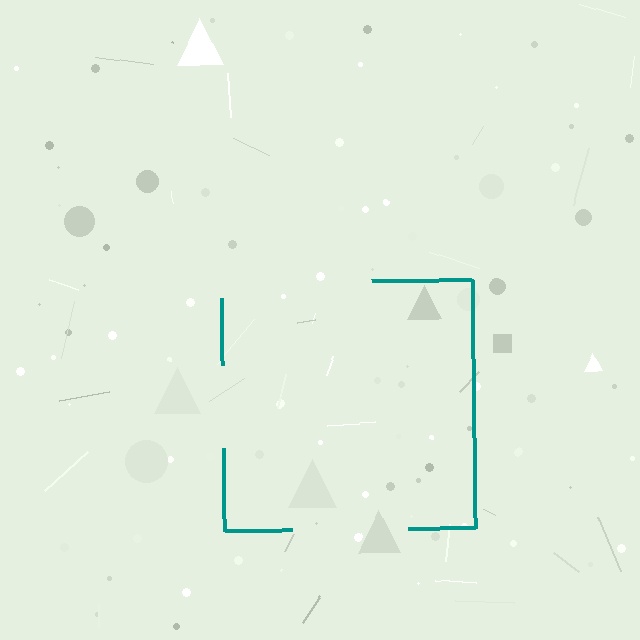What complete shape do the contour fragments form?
The contour fragments form a square.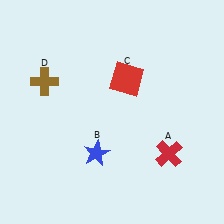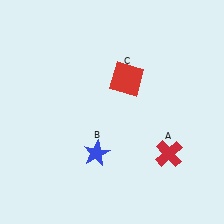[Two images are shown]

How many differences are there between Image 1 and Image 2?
There is 1 difference between the two images.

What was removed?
The brown cross (D) was removed in Image 2.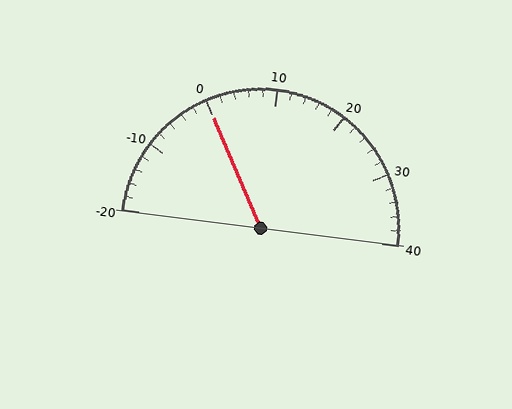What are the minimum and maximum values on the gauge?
The gauge ranges from -20 to 40.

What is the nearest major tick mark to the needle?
The nearest major tick mark is 0.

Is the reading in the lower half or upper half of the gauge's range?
The reading is in the lower half of the range (-20 to 40).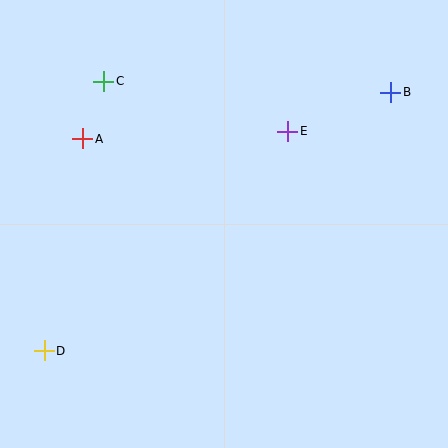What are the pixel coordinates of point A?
Point A is at (83, 139).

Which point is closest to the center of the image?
Point E at (288, 131) is closest to the center.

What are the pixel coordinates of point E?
Point E is at (288, 131).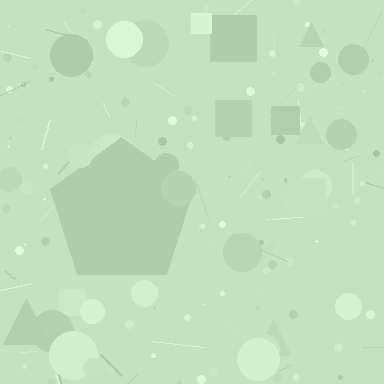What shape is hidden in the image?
A pentagon is hidden in the image.